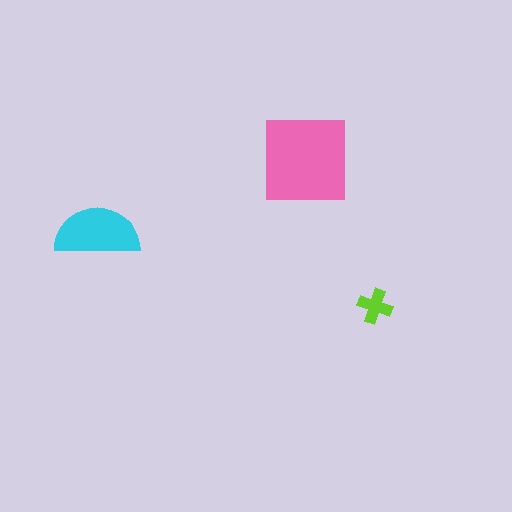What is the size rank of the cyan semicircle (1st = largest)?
2nd.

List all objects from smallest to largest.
The lime cross, the cyan semicircle, the pink square.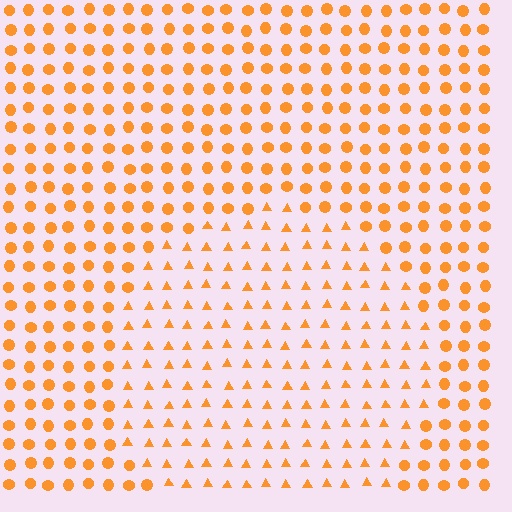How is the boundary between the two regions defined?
The boundary is defined by a change in element shape: triangles inside vs. circles outside. All elements share the same color and spacing.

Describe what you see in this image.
The image is filled with small orange elements arranged in a uniform grid. A circle-shaped region contains triangles, while the surrounding area contains circles. The boundary is defined purely by the change in element shape.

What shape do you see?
I see a circle.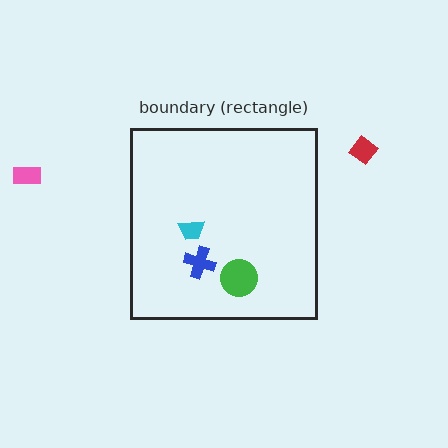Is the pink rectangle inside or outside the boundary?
Outside.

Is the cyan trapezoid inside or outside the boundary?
Inside.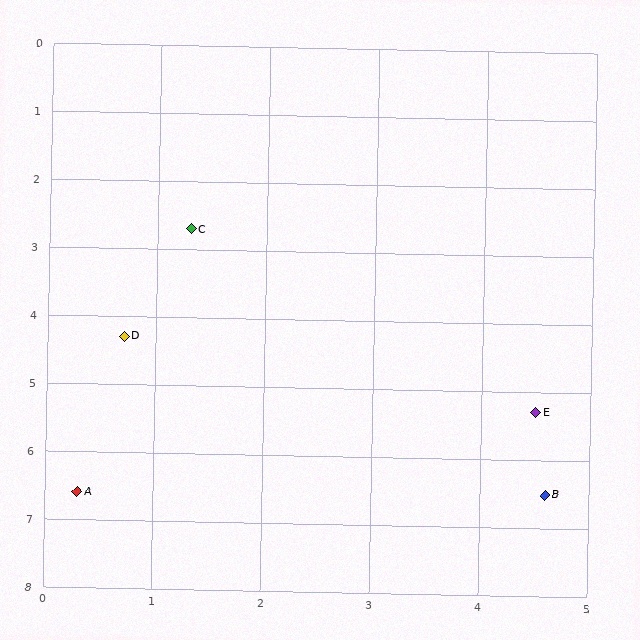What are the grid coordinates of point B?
Point B is at approximately (4.6, 6.5).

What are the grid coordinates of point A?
Point A is at approximately (0.3, 6.6).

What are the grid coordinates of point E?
Point E is at approximately (4.5, 5.3).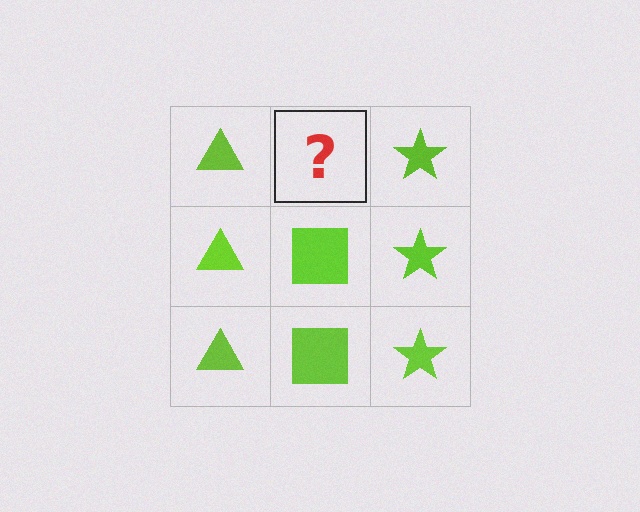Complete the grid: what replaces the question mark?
The question mark should be replaced with a lime square.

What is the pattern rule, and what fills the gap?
The rule is that each column has a consistent shape. The gap should be filled with a lime square.